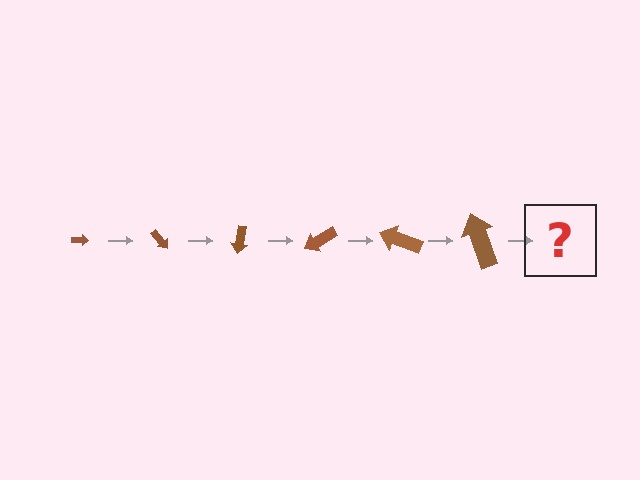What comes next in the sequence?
The next element should be an arrow, larger than the previous one and rotated 300 degrees from the start.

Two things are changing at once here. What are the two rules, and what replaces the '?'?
The two rules are that the arrow grows larger each step and it rotates 50 degrees each step. The '?' should be an arrow, larger than the previous one and rotated 300 degrees from the start.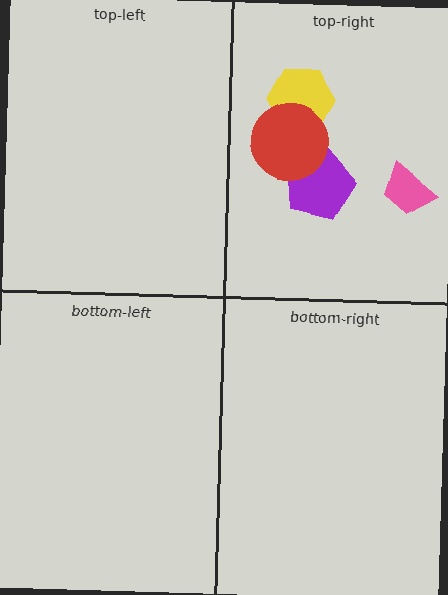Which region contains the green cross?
The top-right region.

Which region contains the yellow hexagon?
The top-right region.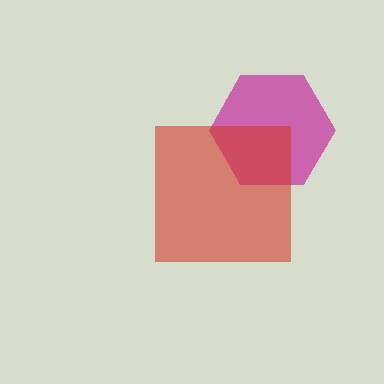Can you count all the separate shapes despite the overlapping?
Yes, there are 2 separate shapes.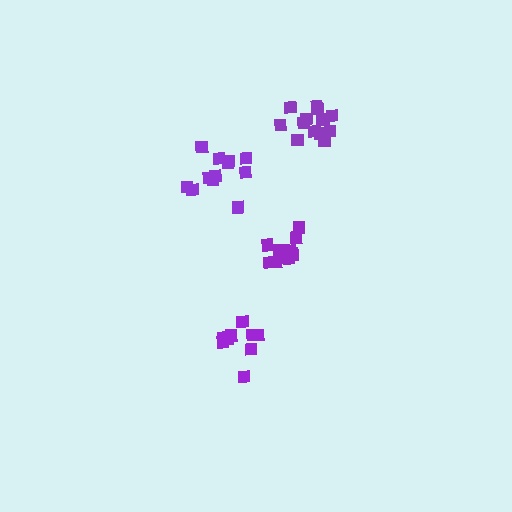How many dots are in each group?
Group 1: 12 dots, Group 2: 9 dots, Group 3: 12 dots, Group 4: 14 dots (47 total).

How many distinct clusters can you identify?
There are 4 distinct clusters.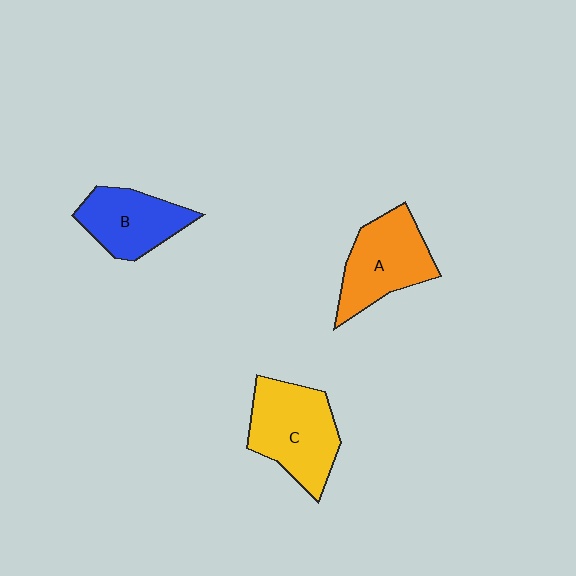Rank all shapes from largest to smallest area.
From largest to smallest: C (yellow), A (orange), B (blue).